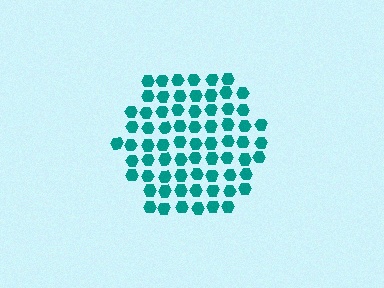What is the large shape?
The large shape is a hexagon.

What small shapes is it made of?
It is made of small hexagons.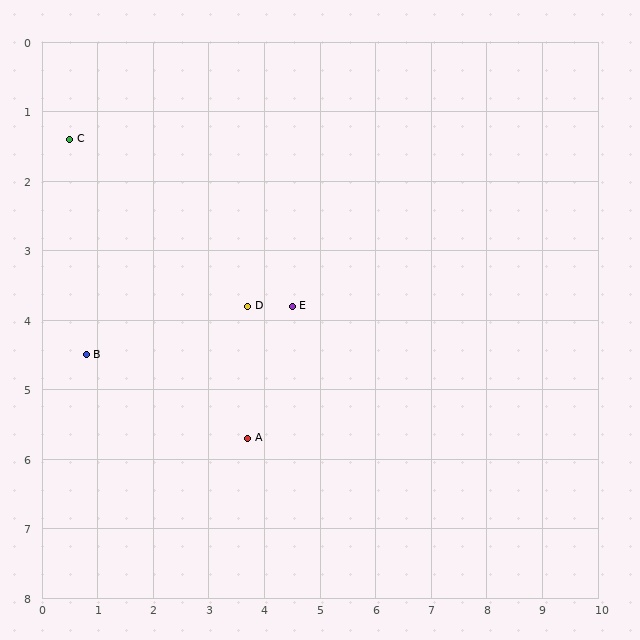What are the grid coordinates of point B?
Point B is at approximately (0.8, 4.5).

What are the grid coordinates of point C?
Point C is at approximately (0.5, 1.4).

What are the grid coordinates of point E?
Point E is at approximately (4.5, 3.8).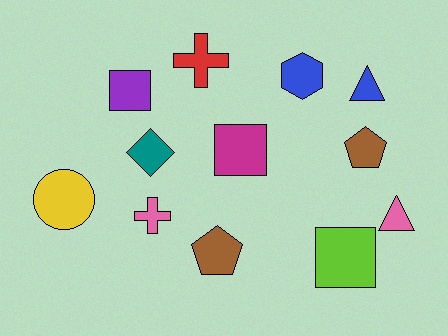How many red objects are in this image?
There is 1 red object.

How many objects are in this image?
There are 12 objects.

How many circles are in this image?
There is 1 circle.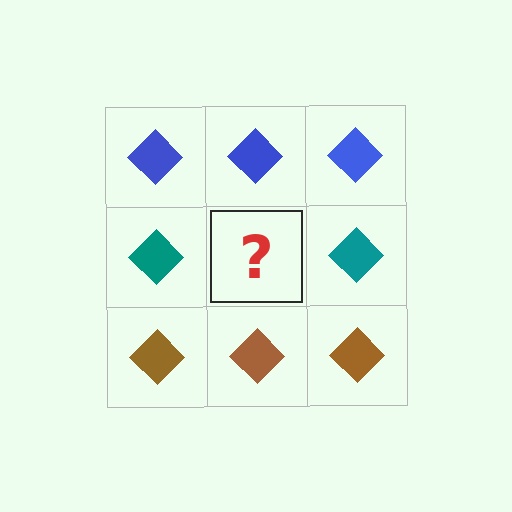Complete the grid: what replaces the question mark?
The question mark should be replaced with a teal diamond.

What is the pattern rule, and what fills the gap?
The rule is that each row has a consistent color. The gap should be filled with a teal diamond.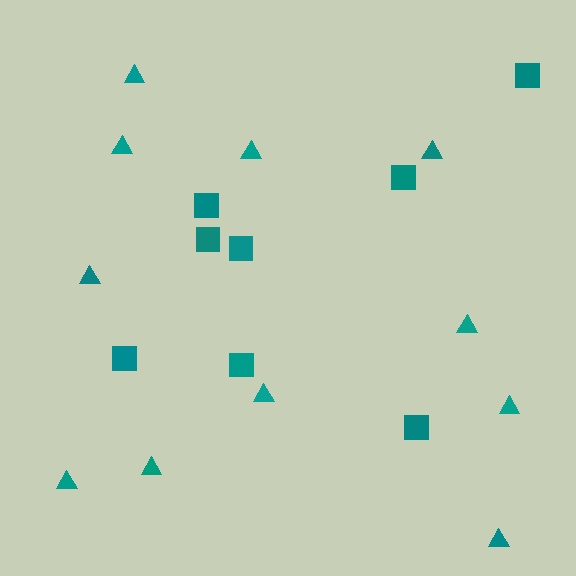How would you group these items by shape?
There are 2 groups: one group of squares (8) and one group of triangles (11).